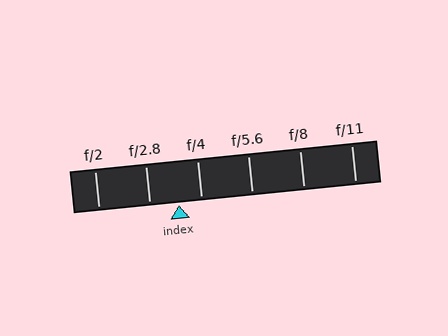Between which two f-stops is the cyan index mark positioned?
The index mark is between f/2.8 and f/4.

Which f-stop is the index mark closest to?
The index mark is closest to f/4.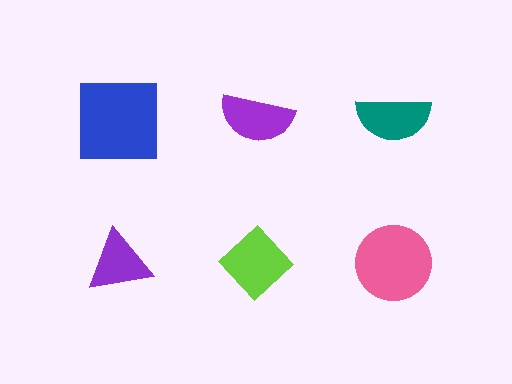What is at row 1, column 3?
A teal semicircle.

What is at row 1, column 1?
A blue square.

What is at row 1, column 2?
A purple semicircle.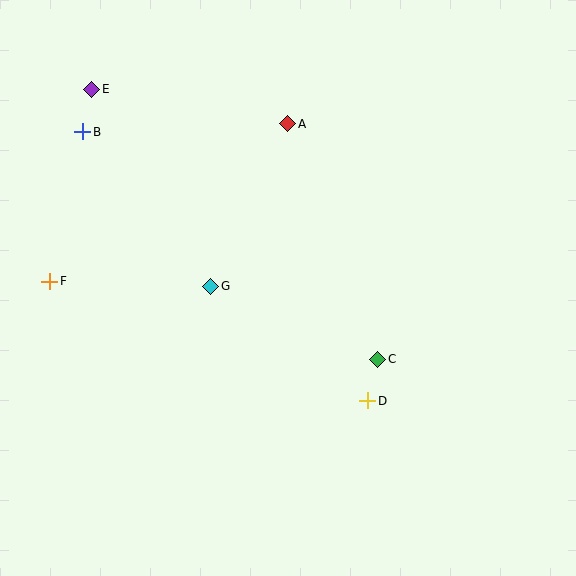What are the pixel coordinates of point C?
Point C is at (378, 359).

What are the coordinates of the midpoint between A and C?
The midpoint between A and C is at (333, 242).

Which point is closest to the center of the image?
Point G at (211, 286) is closest to the center.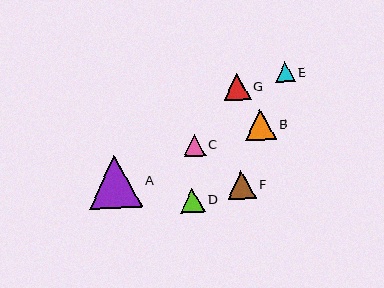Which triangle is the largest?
Triangle A is the largest with a size of approximately 53 pixels.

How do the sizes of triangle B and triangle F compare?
Triangle B and triangle F are approximately the same size.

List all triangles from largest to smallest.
From largest to smallest: A, B, F, G, D, C, E.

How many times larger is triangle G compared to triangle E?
Triangle G is approximately 1.3 times the size of triangle E.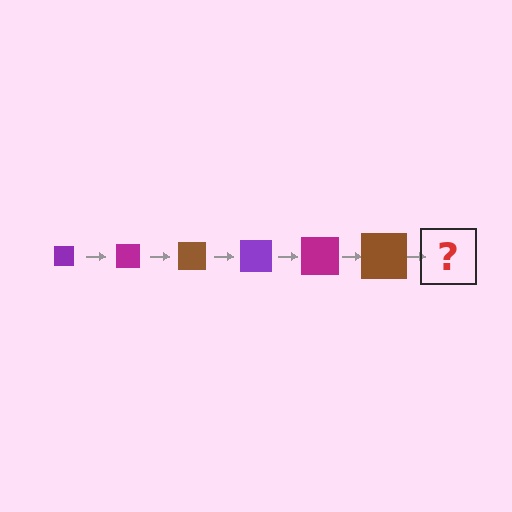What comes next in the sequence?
The next element should be a purple square, larger than the previous one.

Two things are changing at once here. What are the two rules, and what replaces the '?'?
The two rules are that the square grows larger each step and the color cycles through purple, magenta, and brown. The '?' should be a purple square, larger than the previous one.